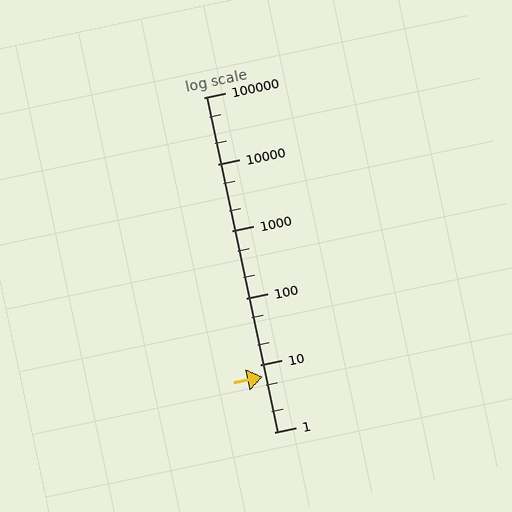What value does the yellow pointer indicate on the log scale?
The pointer indicates approximately 6.8.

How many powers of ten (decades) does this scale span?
The scale spans 5 decades, from 1 to 100000.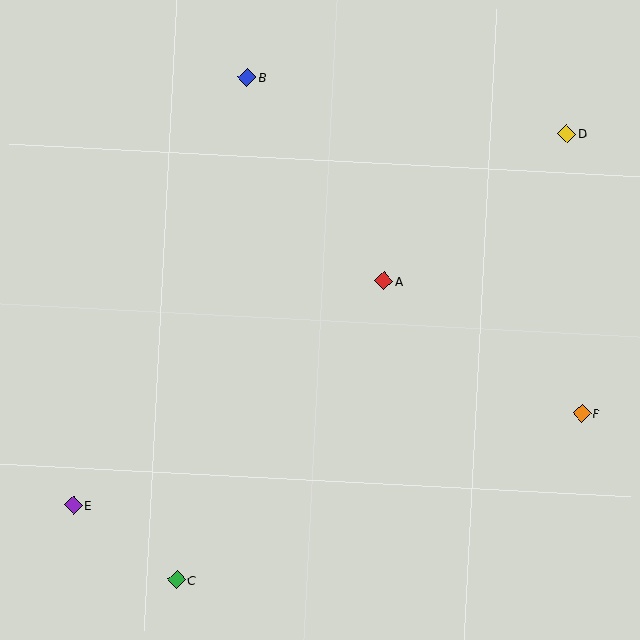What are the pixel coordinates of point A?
Point A is at (384, 281).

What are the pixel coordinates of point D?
Point D is at (567, 134).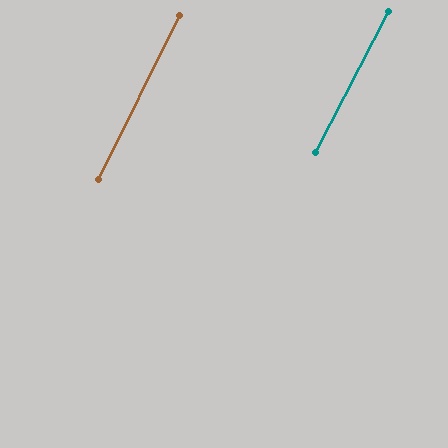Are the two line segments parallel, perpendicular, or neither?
Parallel — their directions differ by only 1.1°.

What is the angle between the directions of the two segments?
Approximately 1 degree.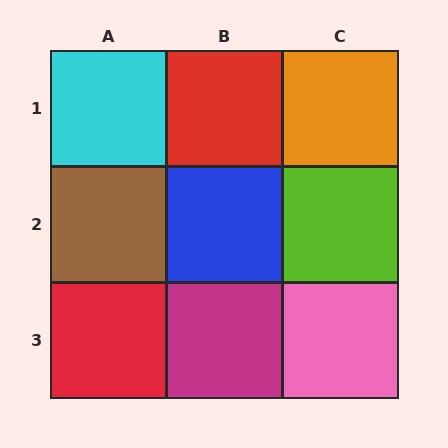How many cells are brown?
1 cell is brown.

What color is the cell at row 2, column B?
Blue.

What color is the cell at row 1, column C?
Orange.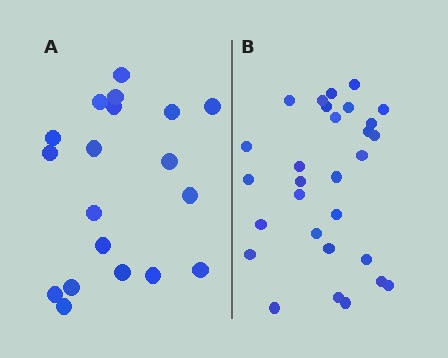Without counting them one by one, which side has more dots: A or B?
Region B (the right region) has more dots.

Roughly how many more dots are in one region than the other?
Region B has roughly 10 or so more dots than region A.